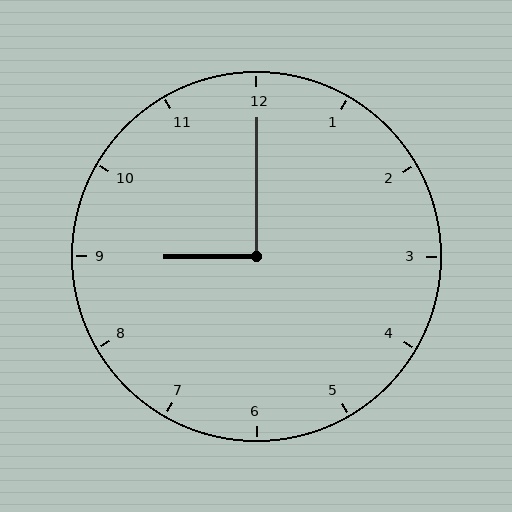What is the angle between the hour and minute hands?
Approximately 90 degrees.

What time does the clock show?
9:00.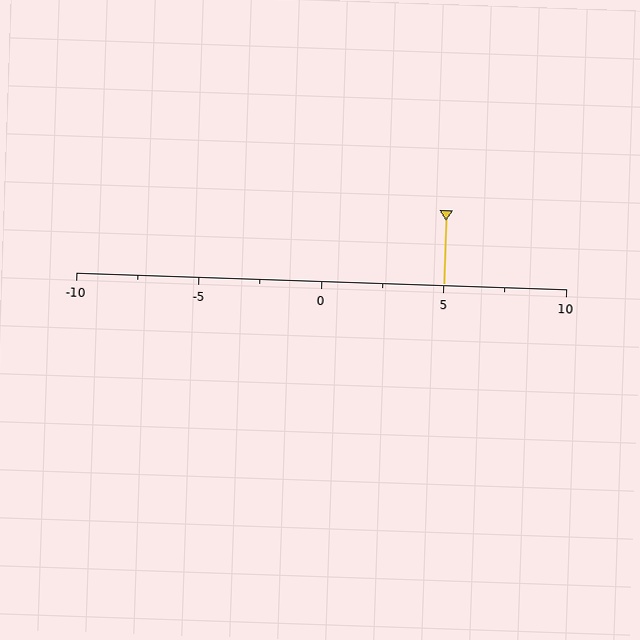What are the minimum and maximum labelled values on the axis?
The axis runs from -10 to 10.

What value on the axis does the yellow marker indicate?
The marker indicates approximately 5.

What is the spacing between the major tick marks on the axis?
The major ticks are spaced 5 apart.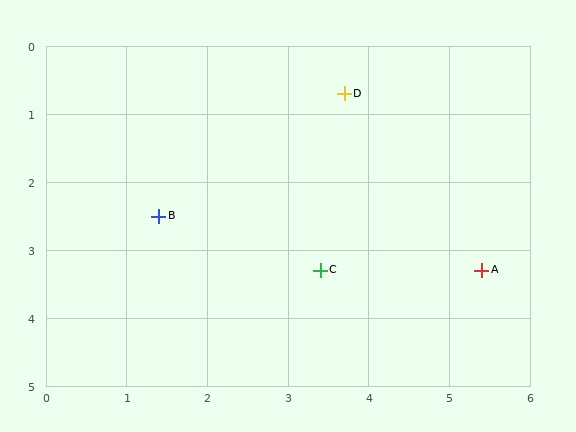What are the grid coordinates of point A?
Point A is at approximately (5.4, 3.3).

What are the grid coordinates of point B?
Point B is at approximately (1.4, 2.5).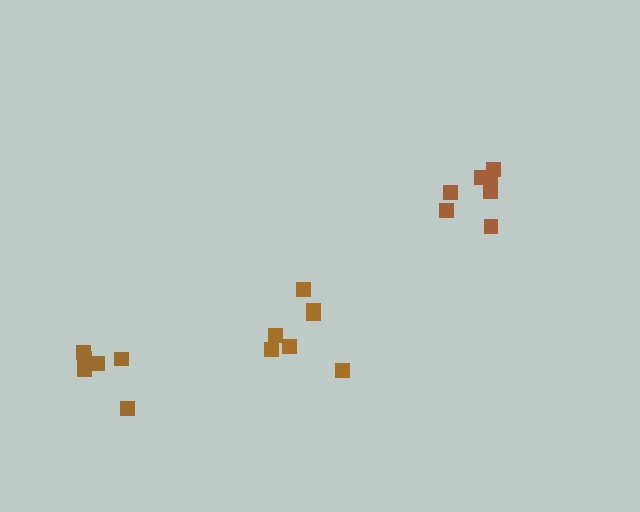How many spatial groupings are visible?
There are 3 spatial groupings.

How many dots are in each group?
Group 1: 7 dots, Group 2: 6 dots, Group 3: 7 dots (20 total).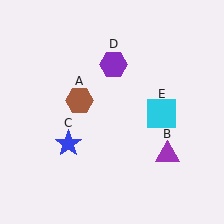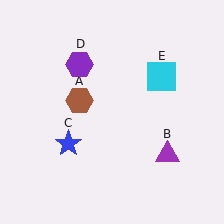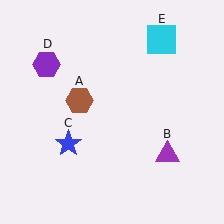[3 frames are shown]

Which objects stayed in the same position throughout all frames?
Brown hexagon (object A) and purple triangle (object B) and blue star (object C) remained stationary.